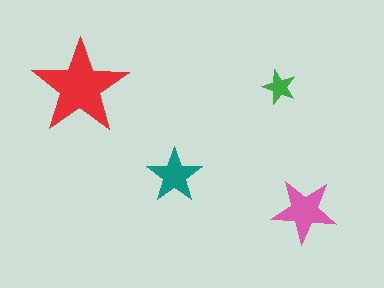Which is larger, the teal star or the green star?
The teal one.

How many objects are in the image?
There are 4 objects in the image.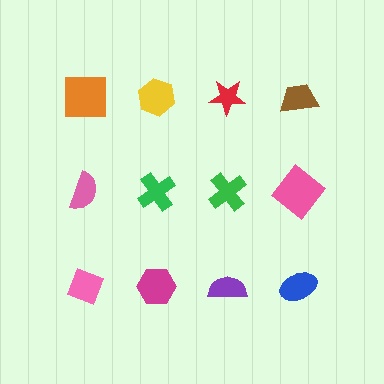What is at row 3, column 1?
A pink diamond.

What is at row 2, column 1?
A pink semicircle.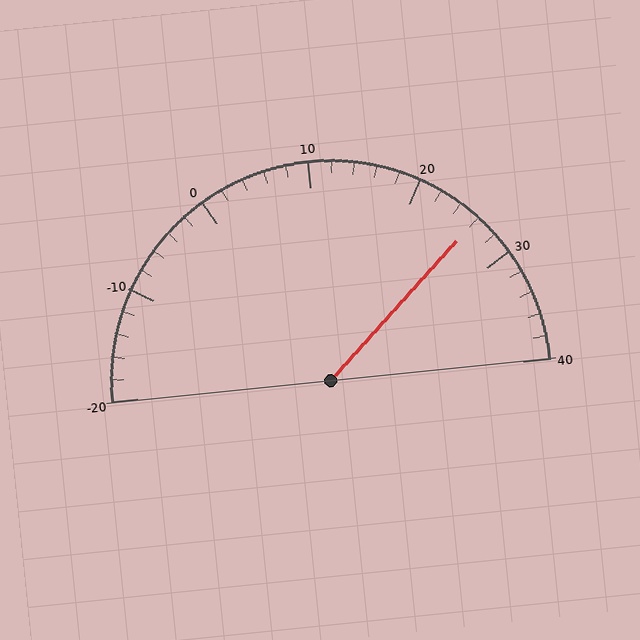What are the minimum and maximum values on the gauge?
The gauge ranges from -20 to 40.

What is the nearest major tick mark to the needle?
The nearest major tick mark is 30.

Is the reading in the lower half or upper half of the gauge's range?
The reading is in the upper half of the range (-20 to 40).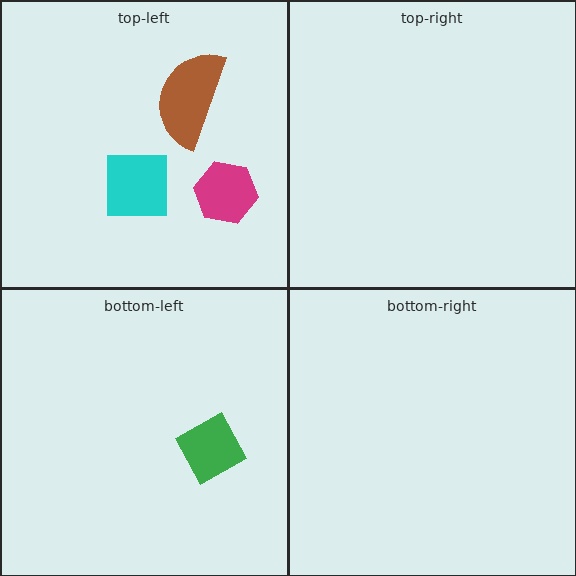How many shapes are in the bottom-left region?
1.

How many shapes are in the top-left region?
3.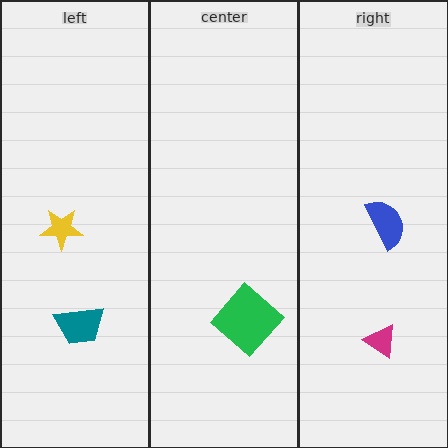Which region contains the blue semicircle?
The right region.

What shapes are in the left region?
The yellow star, the teal trapezoid.